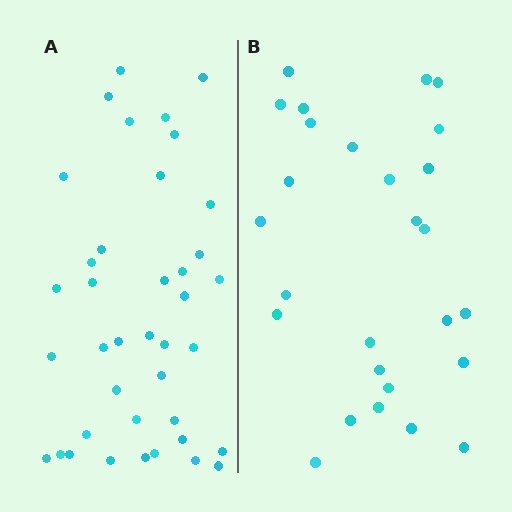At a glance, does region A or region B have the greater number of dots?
Region A (the left region) has more dots.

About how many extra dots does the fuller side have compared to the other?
Region A has roughly 12 or so more dots than region B.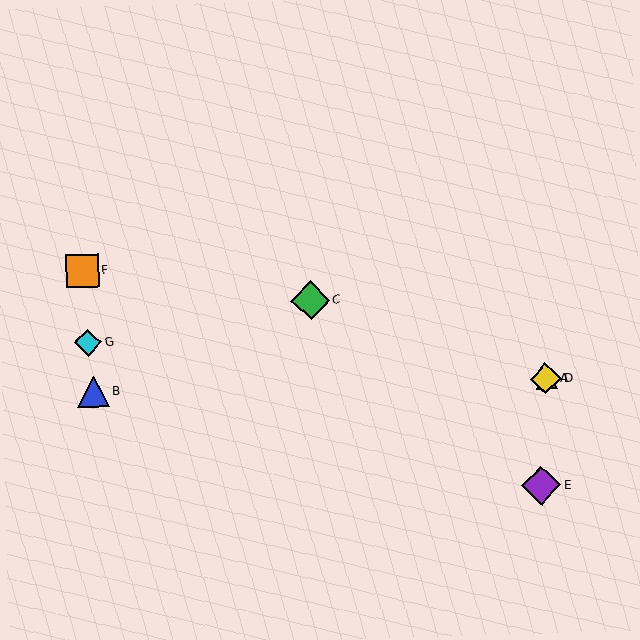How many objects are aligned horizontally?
3 objects (A, B, D) are aligned horizontally.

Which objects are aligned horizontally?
Objects A, B, D are aligned horizontally.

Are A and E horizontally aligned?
No, A is at y≈379 and E is at y≈485.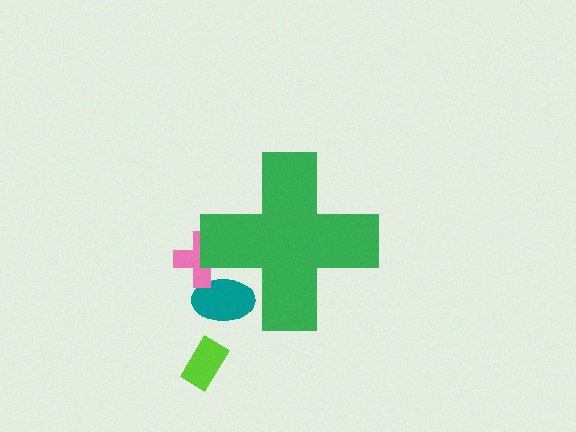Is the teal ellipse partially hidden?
Yes, the teal ellipse is partially hidden behind the green cross.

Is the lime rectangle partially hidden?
No, the lime rectangle is fully visible.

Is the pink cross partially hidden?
Yes, the pink cross is partially hidden behind the green cross.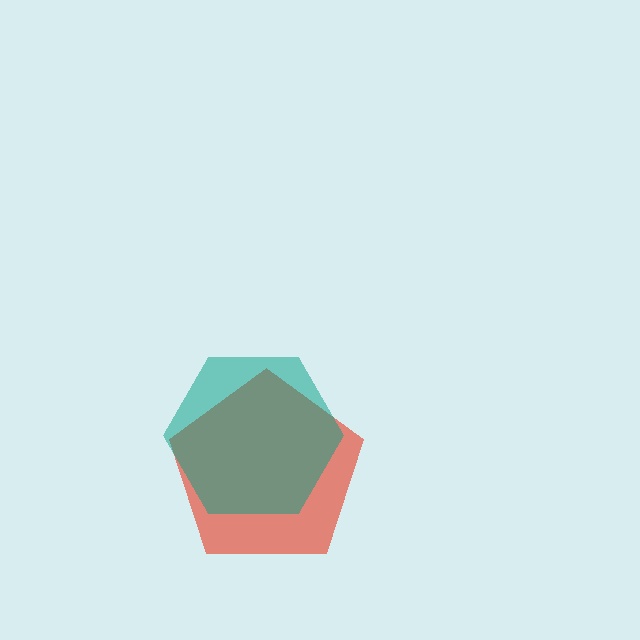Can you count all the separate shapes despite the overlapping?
Yes, there are 2 separate shapes.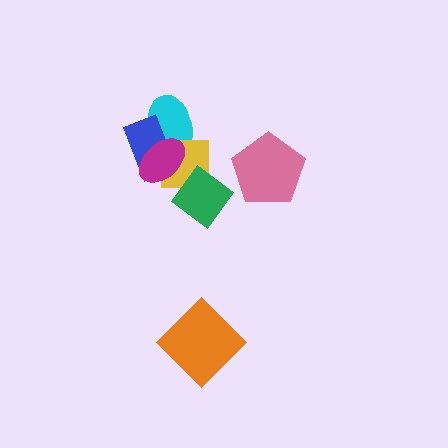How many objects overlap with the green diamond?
1 object overlaps with the green diamond.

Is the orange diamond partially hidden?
No, no other shape covers it.